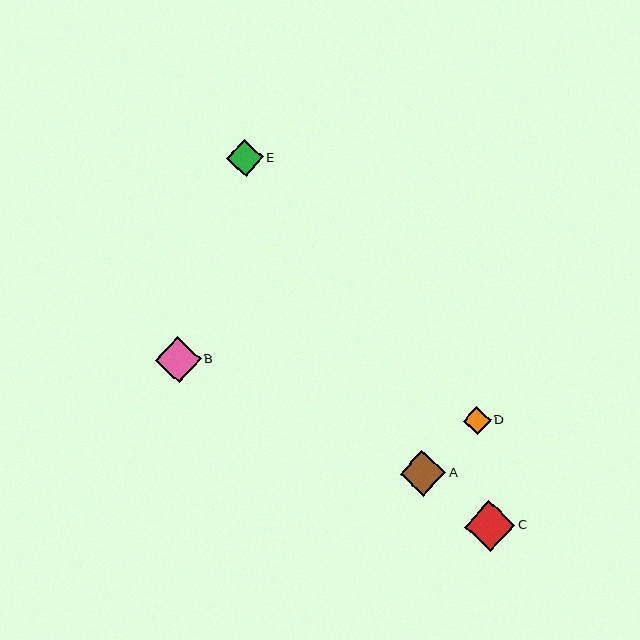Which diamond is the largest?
Diamond C is the largest with a size of approximately 51 pixels.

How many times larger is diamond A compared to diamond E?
Diamond A is approximately 1.2 times the size of diamond E.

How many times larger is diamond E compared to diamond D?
Diamond E is approximately 1.3 times the size of diamond D.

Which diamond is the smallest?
Diamond D is the smallest with a size of approximately 28 pixels.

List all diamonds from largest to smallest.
From largest to smallest: C, B, A, E, D.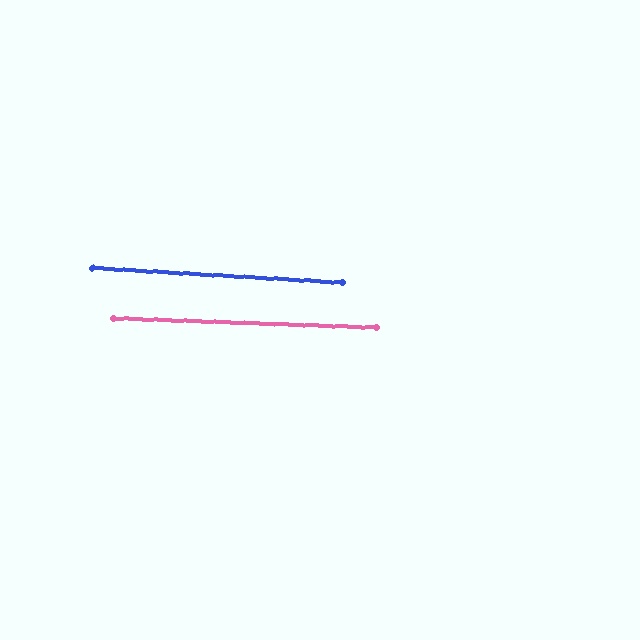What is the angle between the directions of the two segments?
Approximately 1 degree.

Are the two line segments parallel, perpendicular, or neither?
Parallel — their directions differ by only 1.3°.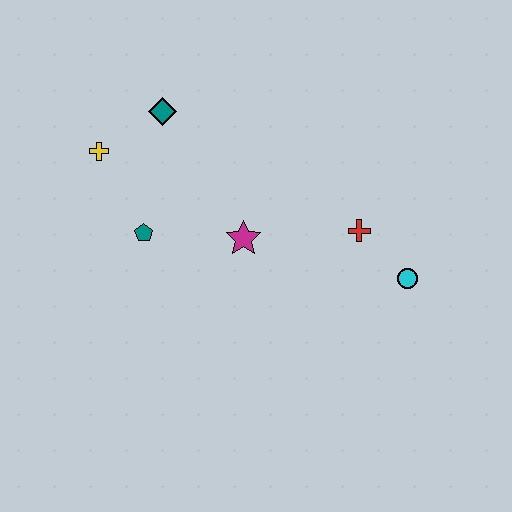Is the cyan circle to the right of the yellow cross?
Yes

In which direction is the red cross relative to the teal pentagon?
The red cross is to the right of the teal pentagon.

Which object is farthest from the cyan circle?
The yellow cross is farthest from the cyan circle.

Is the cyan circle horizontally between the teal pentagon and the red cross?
No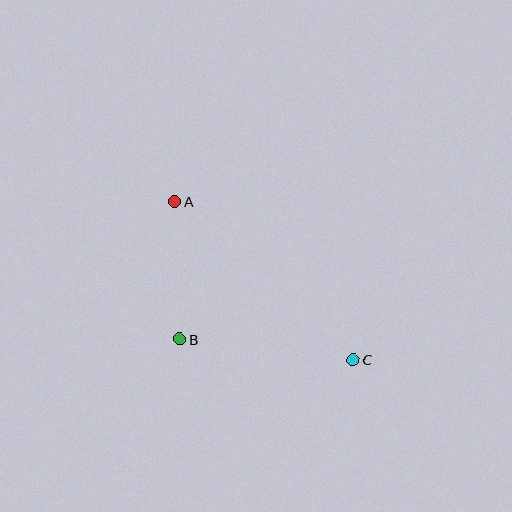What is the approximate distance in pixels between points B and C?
The distance between B and C is approximately 174 pixels.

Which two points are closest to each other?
Points A and B are closest to each other.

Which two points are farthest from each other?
Points A and C are farthest from each other.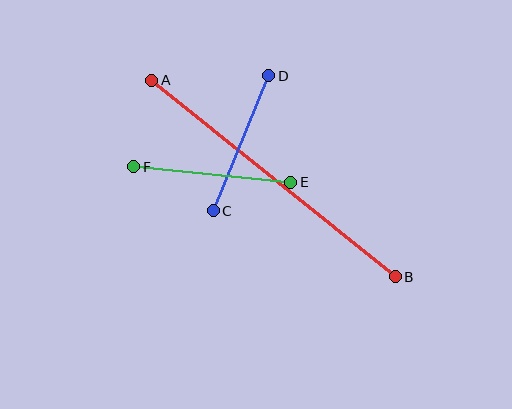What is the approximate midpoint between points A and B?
The midpoint is at approximately (273, 179) pixels.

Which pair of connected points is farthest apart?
Points A and B are farthest apart.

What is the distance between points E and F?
The distance is approximately 158 pixels.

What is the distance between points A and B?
The distance is approximately 313 pixels.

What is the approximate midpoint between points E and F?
The midpoint is at approximately (212, 175) pixels.